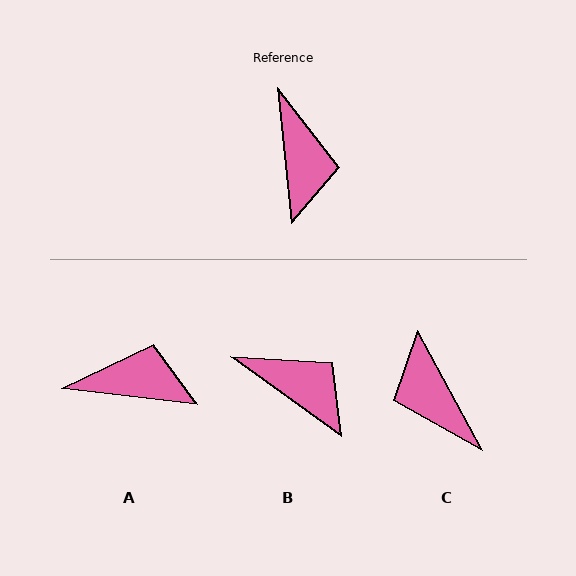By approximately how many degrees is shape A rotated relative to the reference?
Approximately 77 degrees counter-clockwise.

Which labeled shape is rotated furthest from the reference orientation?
C, about 157 degrees away.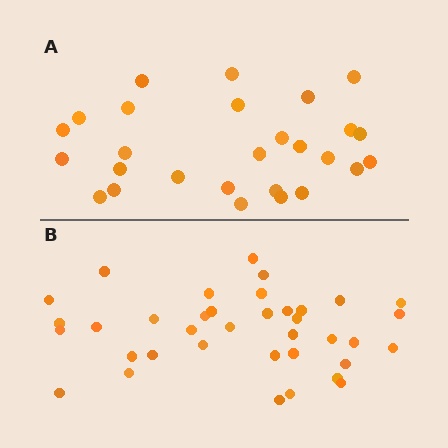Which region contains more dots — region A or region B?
Region B (the bottom region) has more dots.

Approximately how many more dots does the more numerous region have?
Region B has roughly 10 or so more dots than region A.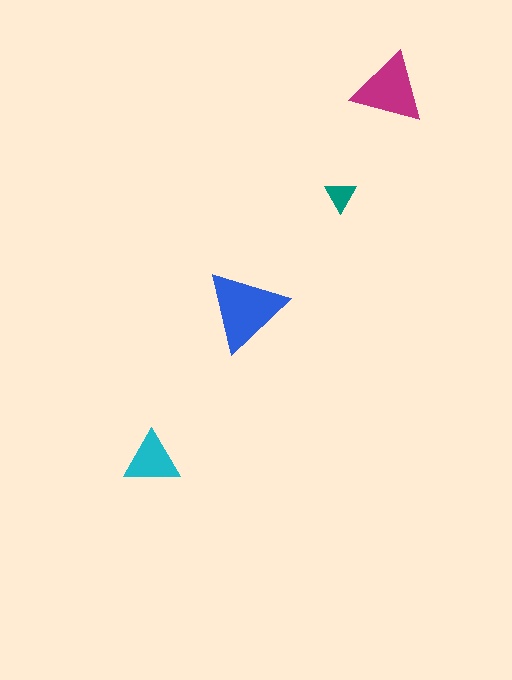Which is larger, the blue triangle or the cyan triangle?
The blue one.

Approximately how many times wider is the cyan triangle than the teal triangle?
About 2 times wider.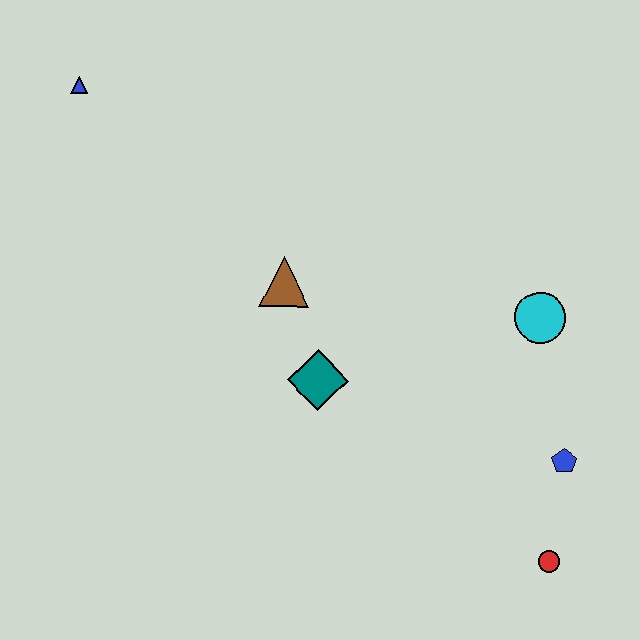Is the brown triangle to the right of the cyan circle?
No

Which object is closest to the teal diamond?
The brown triangle is closest to the teal diamond.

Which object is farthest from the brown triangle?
The red circle is farthest from the brown triangle.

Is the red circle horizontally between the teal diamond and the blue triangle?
No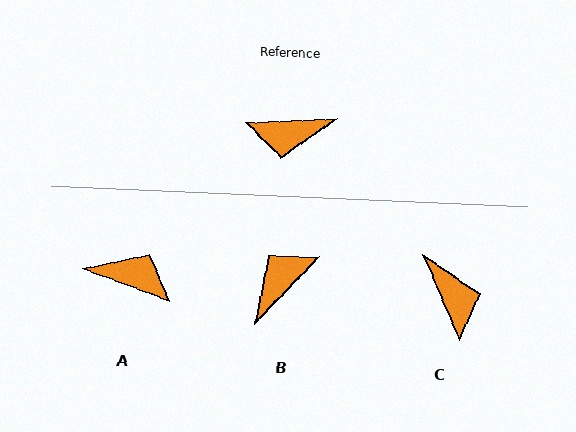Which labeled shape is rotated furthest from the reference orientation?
A, about 157 degrees away.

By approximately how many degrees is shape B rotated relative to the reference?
Approximately 137 degrees clockwise.